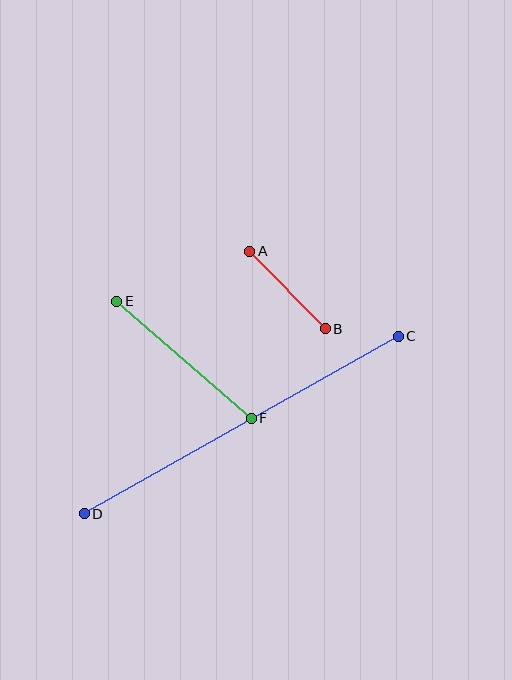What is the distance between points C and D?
The distance is approximately 361 pixels.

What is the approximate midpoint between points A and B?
The midpoint is at approximately (288, 290) pixels.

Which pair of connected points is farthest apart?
Points C and D are farthest apart.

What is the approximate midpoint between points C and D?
The midpoint is at approximately (241, 425) pixels.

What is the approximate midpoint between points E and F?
The midpoint is at approximately (184, 360) pixels.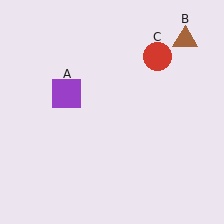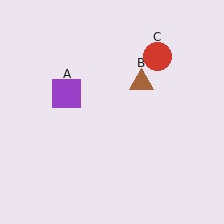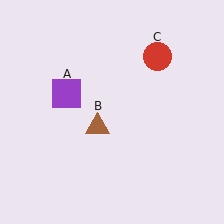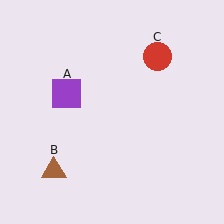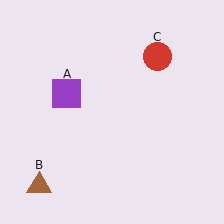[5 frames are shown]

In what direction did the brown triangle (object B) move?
The brown triangle (object B) moved down and to the left.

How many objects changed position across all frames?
1 object changed position: brown triangle (object B).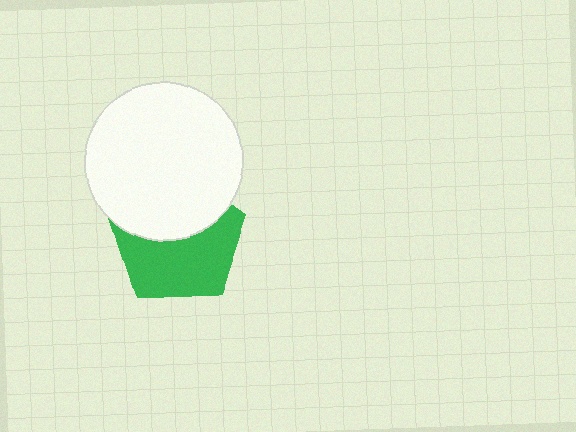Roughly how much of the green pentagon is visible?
About half of it is visible (roughly 58%).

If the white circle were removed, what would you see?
You would see the complete green pentagon.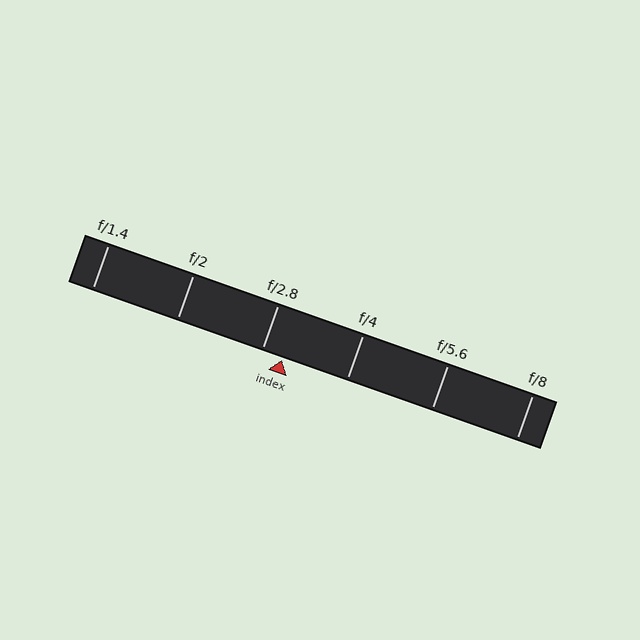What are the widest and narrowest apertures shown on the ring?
The widest aperture shown is f/1.4 and the narrowest is f/8.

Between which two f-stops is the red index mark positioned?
The index mark is between f/2.8 and f/4.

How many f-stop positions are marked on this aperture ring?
There are 6 f-stop positions marked.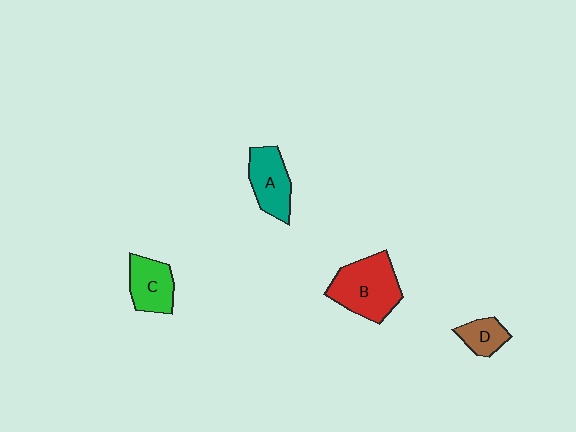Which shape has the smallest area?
Shape D (brown).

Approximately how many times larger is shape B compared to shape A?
Approximately 1.4 times.